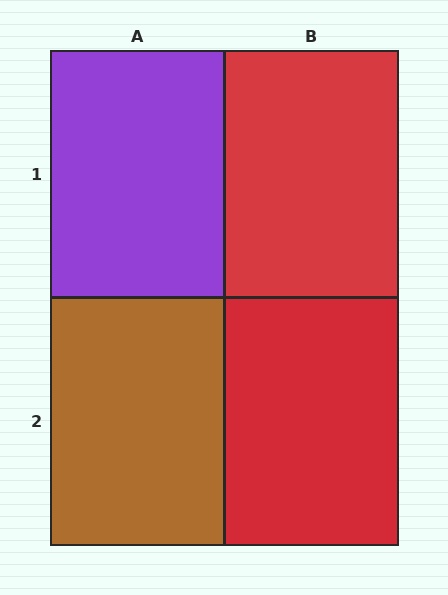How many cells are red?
2 cells are red.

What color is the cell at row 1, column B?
Red.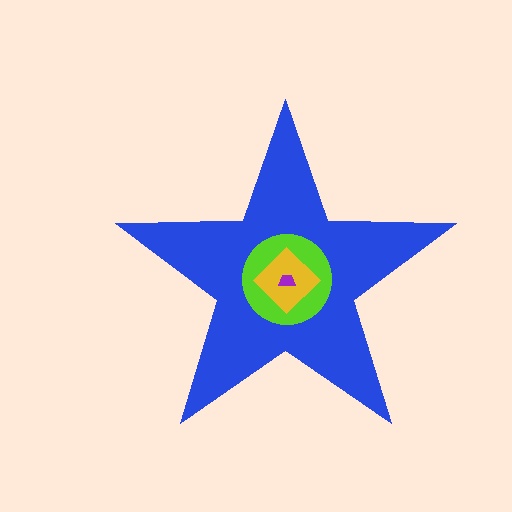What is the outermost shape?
The blue star.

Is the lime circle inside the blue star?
Yes.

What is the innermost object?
The purple trapezoid.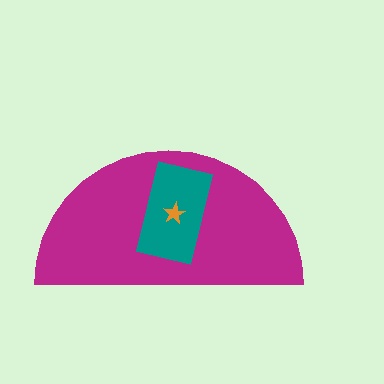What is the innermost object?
The orange star.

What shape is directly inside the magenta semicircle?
The teal rectangle.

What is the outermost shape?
The magenta semicircle.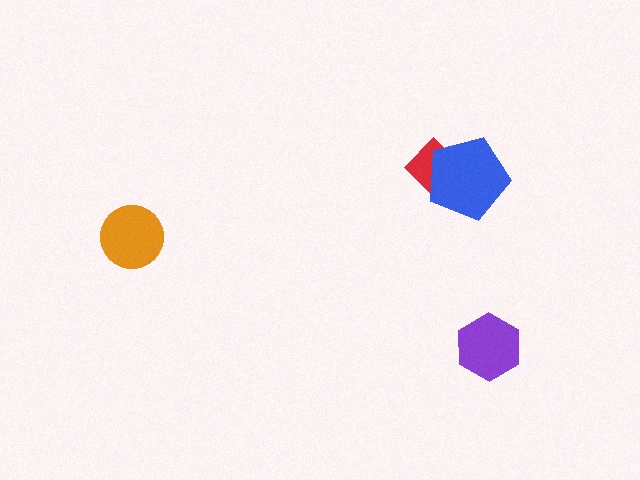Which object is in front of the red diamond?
The blue pentagon is in front of the red diamond.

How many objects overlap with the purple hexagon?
0 objects overlap with the purple hexagon.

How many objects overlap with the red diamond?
1 object overlaps with the red diamond.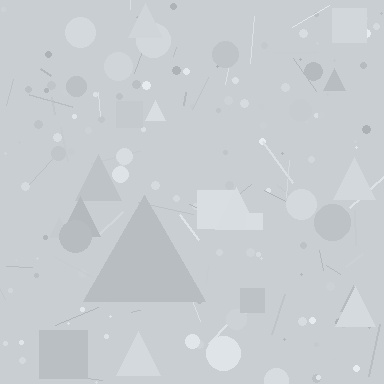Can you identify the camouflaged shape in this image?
The camouflaged shape is a triangle.